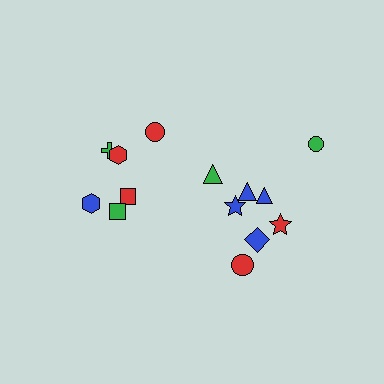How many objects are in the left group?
There are 6 objects.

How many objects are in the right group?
There are 8 objects.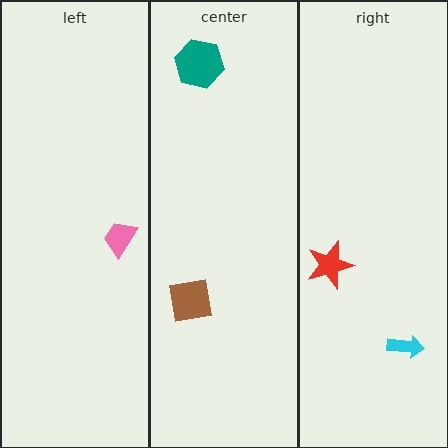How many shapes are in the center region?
2.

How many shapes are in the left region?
1.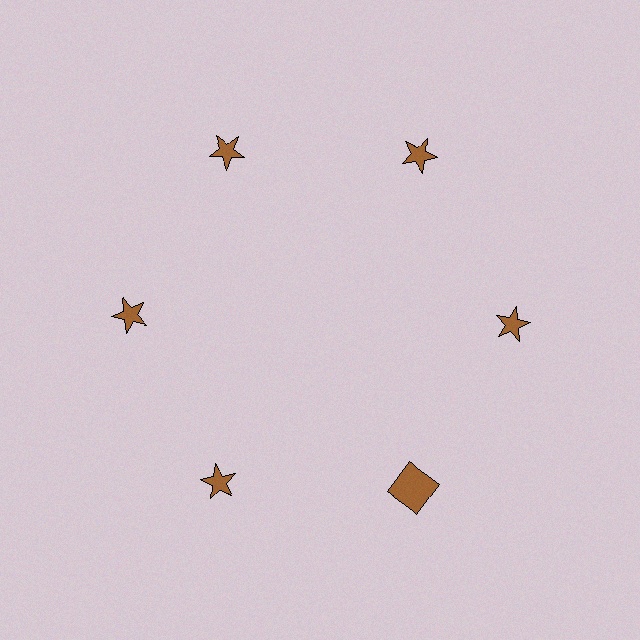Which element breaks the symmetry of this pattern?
The brown square at roughly the 5 o'clock position breaks the symmetry. All other shapes are brown stars.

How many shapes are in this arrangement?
There are 6 shapes arranged in a ring pattern.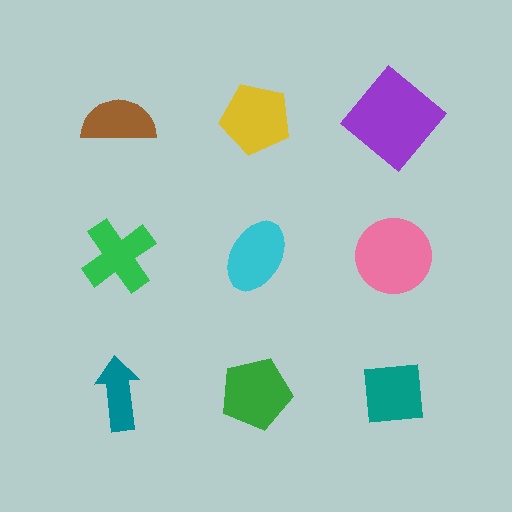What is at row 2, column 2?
A cyan ellipse.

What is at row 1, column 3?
A purple diamond.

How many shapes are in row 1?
3 shapes.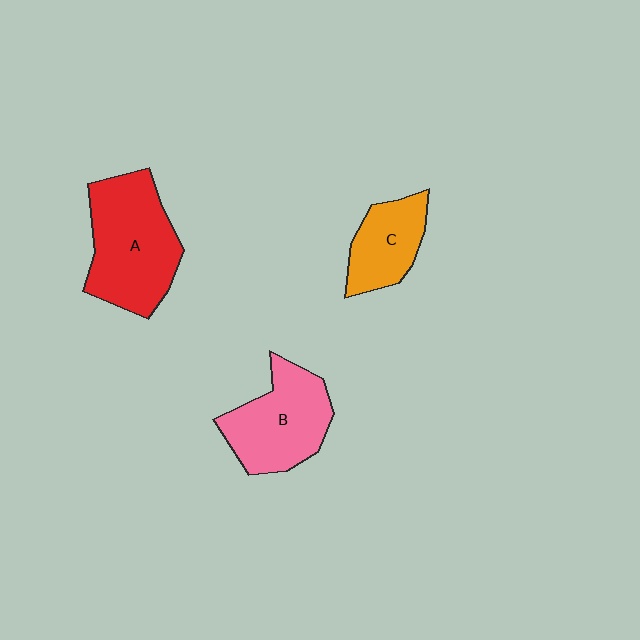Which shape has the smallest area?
Shape C (orange).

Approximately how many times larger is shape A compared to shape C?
Approximately 1.8 times.